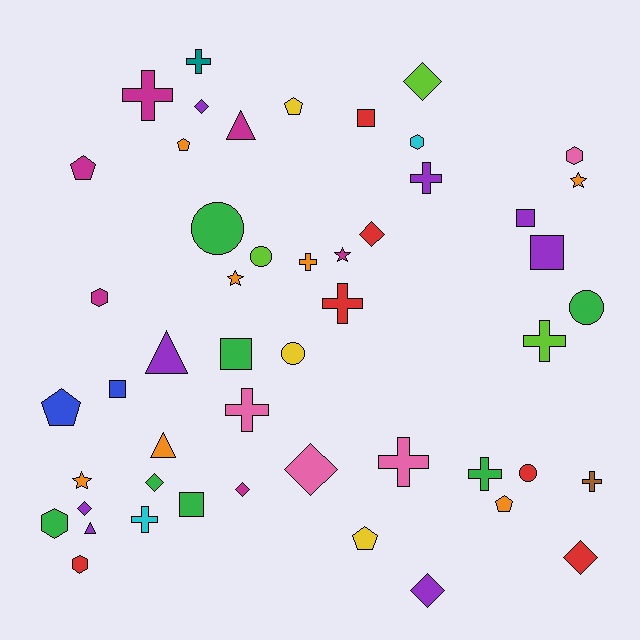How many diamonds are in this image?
There are 9 diamonds.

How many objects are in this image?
There are 50 objects.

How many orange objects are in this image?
There are 7 orange objects.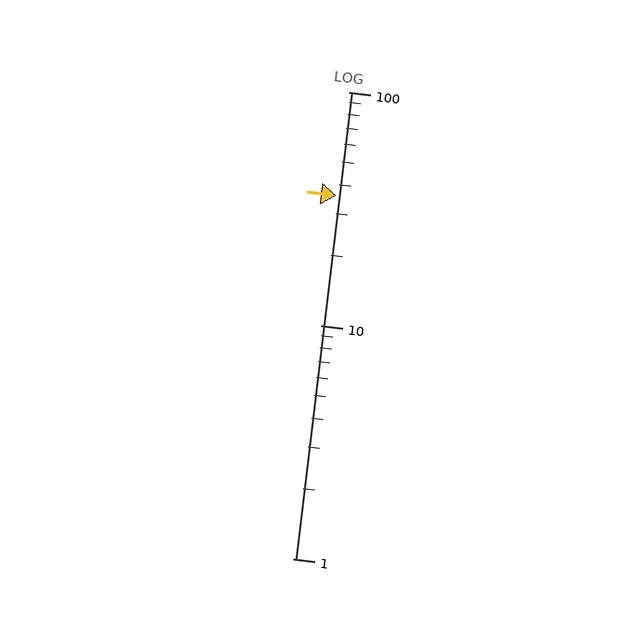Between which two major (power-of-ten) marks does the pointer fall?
The pointer is between 10 and 100.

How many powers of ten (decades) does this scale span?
The scale spans 2 decades, from 1 to 100.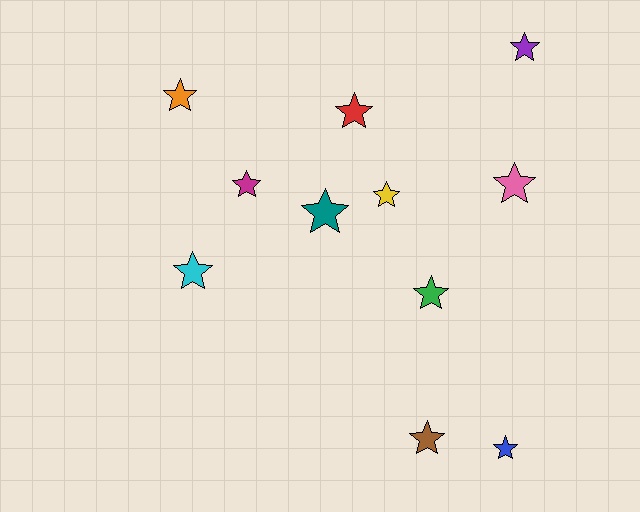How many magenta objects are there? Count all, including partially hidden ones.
There is 1 magenta object.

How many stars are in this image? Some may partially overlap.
There are 11 stars.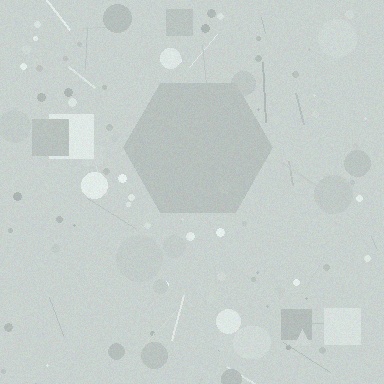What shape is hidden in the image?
A hexagon is hidden in the image.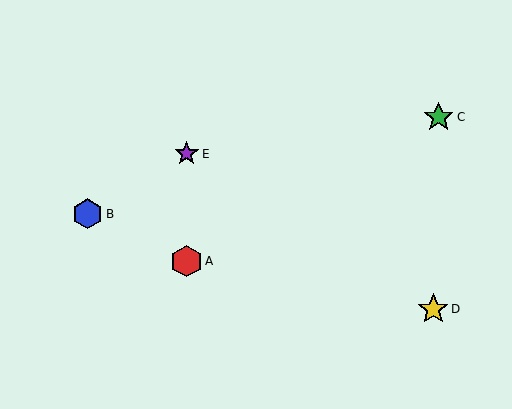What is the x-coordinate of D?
Object D is at x≈433.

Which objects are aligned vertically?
Objects A, E are aligned vertically.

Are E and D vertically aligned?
No, E is at x≈187 and D is at x≈433.